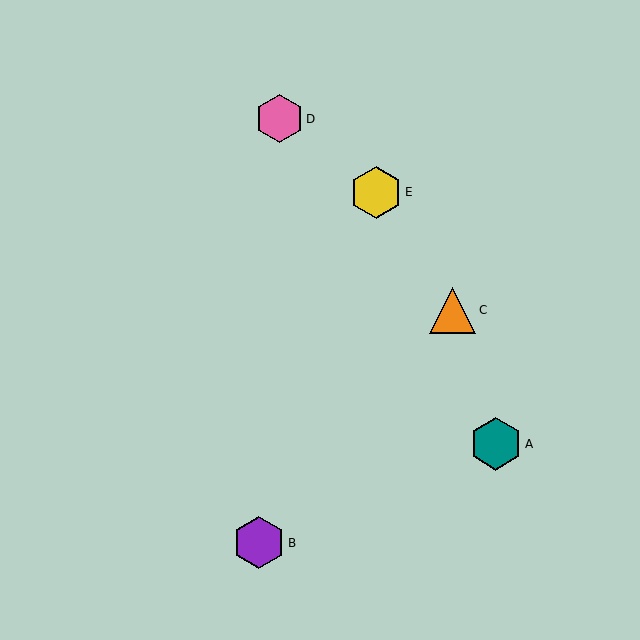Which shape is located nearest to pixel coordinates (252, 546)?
The purple hexagon (labeled B) at (259, 543) is nearest to that location.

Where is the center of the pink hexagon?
The center of the pink hexagon is at (280, 119).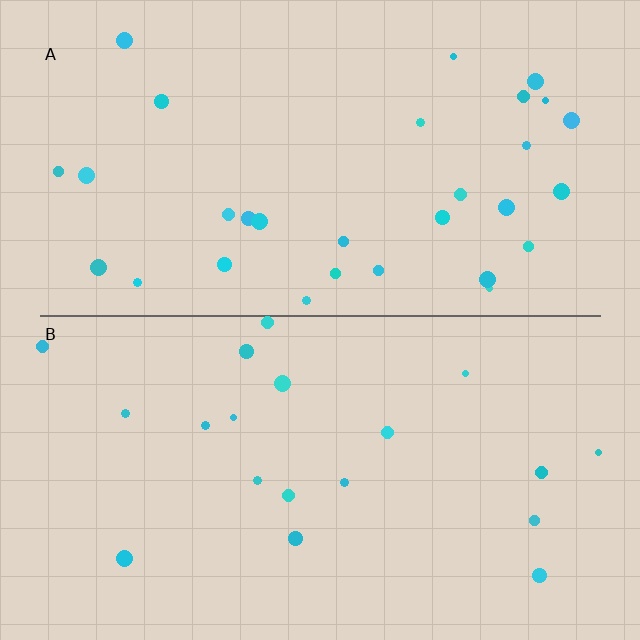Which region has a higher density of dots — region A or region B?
A (the top).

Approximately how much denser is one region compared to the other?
Approximately 1.6× — region A over region B.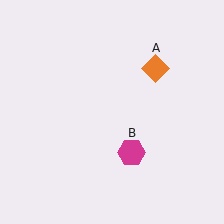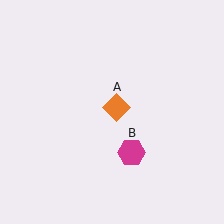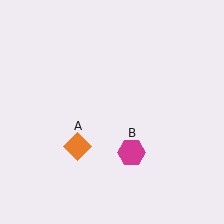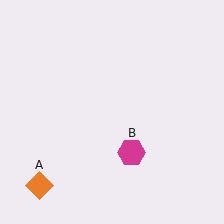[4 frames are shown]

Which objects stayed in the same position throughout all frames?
Magenta hexagon (object B) remained stationary.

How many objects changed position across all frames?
1 object changed position: orange diamond (object A).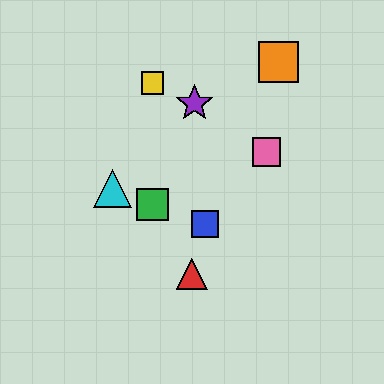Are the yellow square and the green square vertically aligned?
Yes, both are at x≈152.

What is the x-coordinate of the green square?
The green square is at x≈152.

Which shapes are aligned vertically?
The green square, the yellow square are aligned vertically.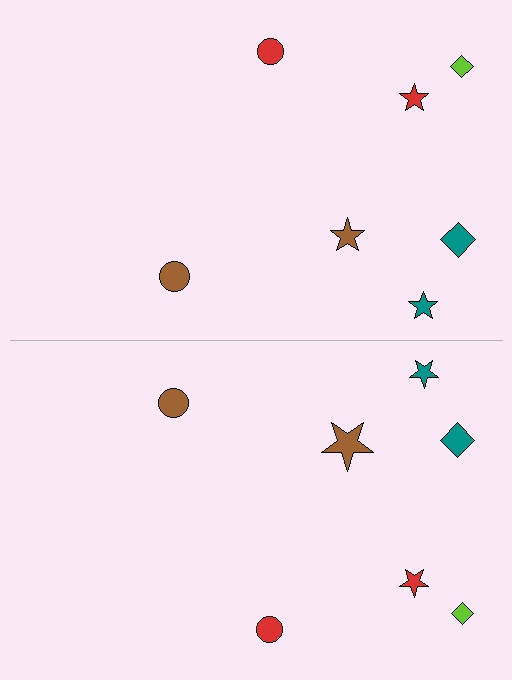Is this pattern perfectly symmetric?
No, the pattern is not perfectly symmetric. The brown star on the bottom side has a different size than its mirror counterpart.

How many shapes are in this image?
There are 14 shapes in this image.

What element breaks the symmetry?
The brown star on the bottom side has a different size than its mirror counterpart.